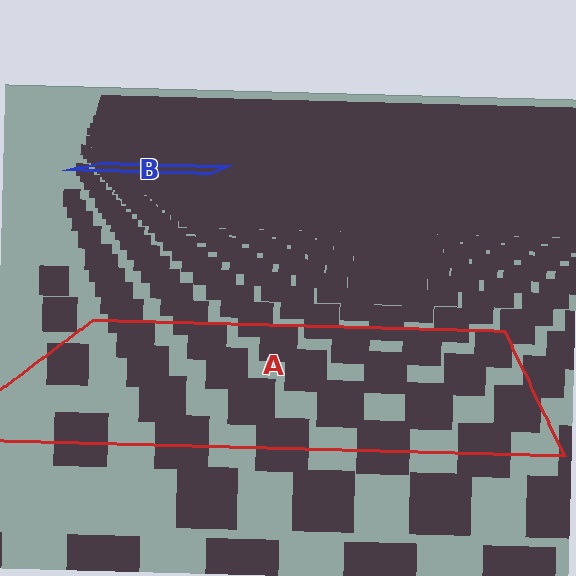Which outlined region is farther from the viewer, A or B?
Region B is farther from the viewer — the texture elements inside it appear smaller and more densely packed.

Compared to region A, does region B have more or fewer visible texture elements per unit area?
Region B has more texture elements per unit area — they are packed more densely because it is farther away.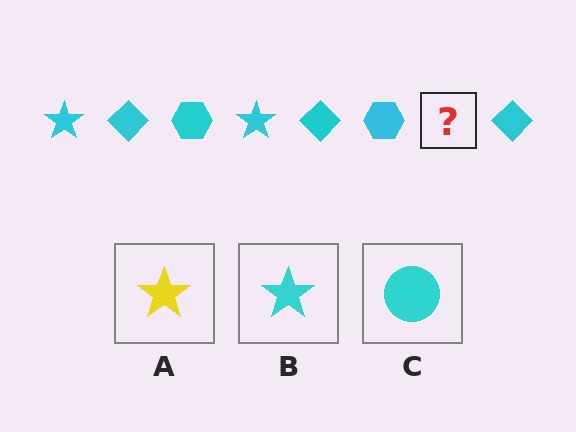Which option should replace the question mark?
Option B.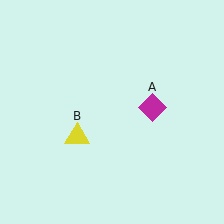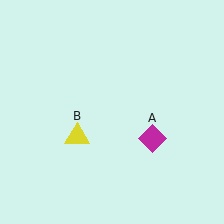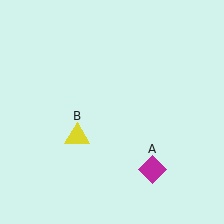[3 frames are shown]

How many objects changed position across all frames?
1 object changed position: magenta diamond (object A).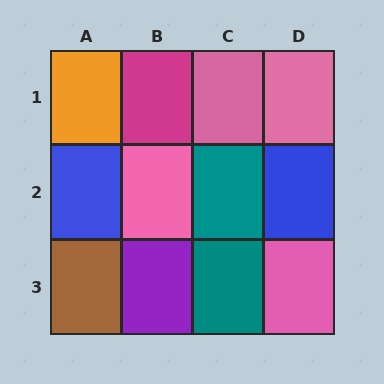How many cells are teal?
2 cells are teal.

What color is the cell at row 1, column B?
Magenta.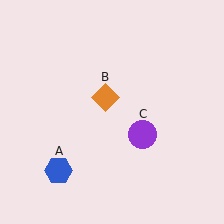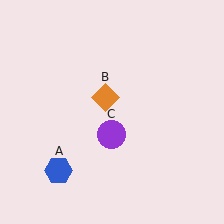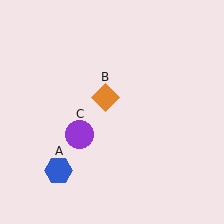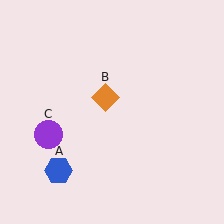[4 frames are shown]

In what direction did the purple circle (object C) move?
The purple circle (object C) moved left.